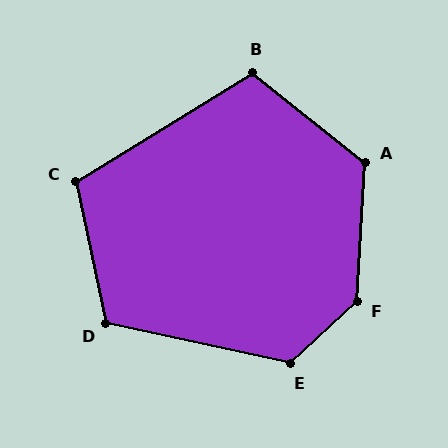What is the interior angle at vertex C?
Approximately 110 degrees (obtuse).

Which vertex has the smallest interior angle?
B, at approximately 110 degrees.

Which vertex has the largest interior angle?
F, at approximately 136 degrees.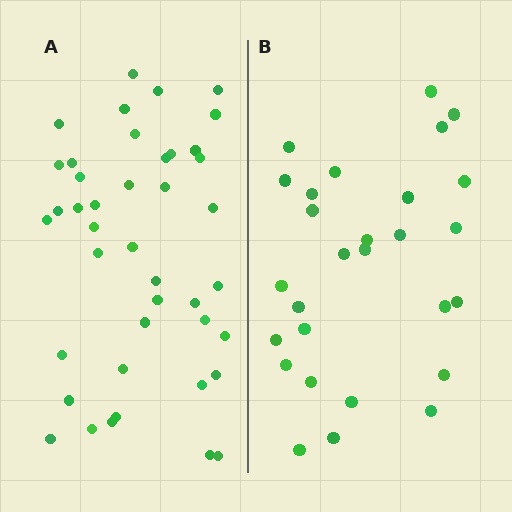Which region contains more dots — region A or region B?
Region A (the left region) has more dots.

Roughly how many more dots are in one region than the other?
Region A has approximately 15 more dots than region B.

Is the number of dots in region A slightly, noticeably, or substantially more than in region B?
Region A has substantially more. The ratio is roughly 1.5 to 1.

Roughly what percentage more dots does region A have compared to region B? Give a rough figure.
About 50% more.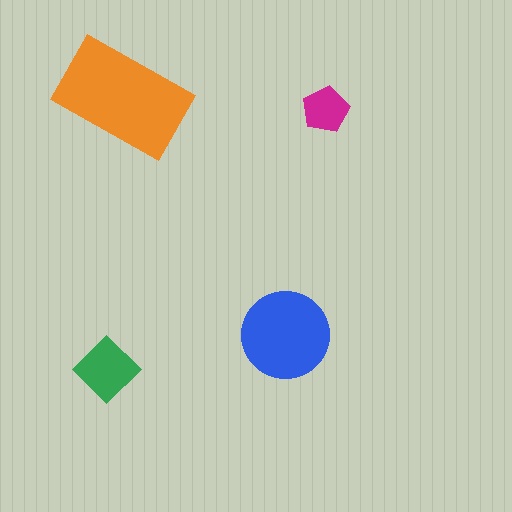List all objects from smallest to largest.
The magenta pentagon, the green diamond, the blue circle, the orange rectangle.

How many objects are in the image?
There are 4 objects in the image.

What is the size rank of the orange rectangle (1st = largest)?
1st.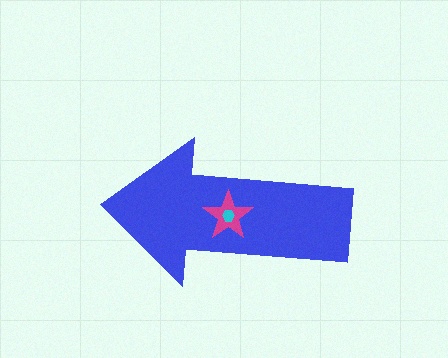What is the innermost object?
The cyan hexagon.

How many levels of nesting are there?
3.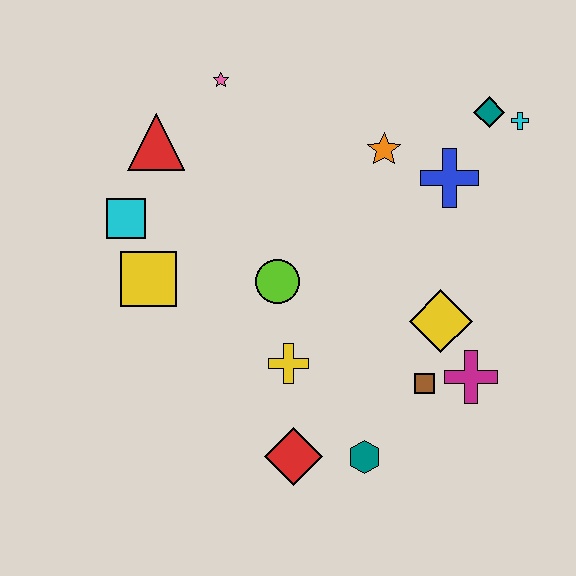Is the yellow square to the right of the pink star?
No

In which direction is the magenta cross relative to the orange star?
The magenta cross is below the orange star.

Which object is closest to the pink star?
The red triangle is closest to the pink star.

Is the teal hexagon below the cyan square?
Yes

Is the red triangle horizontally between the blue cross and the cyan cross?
No